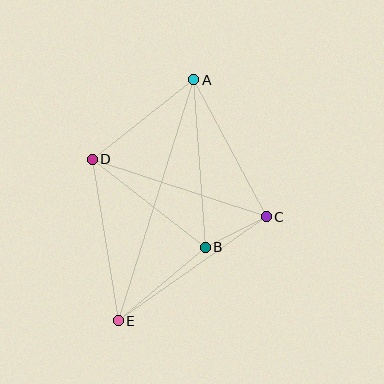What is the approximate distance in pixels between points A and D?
The distance between A and D is approximately 129 pixels.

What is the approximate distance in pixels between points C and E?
The distance between C and E is approximately 181 pixels.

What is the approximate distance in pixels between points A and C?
The distance between A and C is approximately 155 pixels.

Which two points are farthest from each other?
Points A and E are farthest from each other.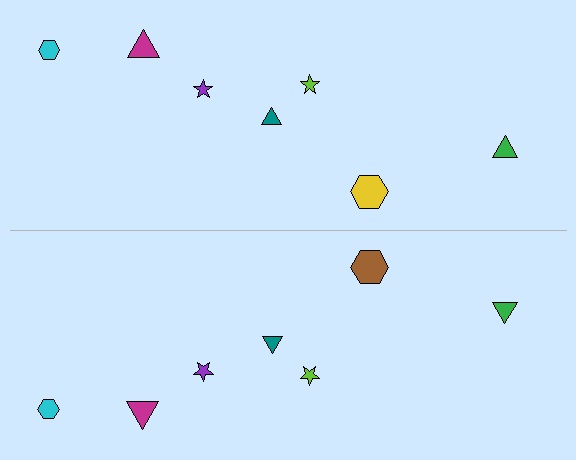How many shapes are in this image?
There are 14 shapes in this image.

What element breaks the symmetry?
The brown hexagon on the bottom side breaks the symmetry — its mirror counterpart is yellow.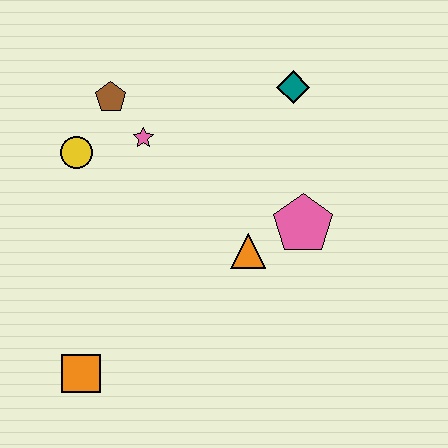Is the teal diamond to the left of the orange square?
No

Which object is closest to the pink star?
The brown pentagon is closest to the pink star.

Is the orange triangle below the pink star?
Yes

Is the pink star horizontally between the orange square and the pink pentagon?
Yes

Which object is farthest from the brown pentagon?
The orange square is farthest from the brown pentagon.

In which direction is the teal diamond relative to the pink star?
The teal diamond is to the right of the pink star.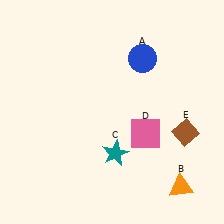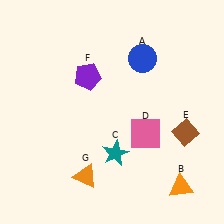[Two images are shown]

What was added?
A purple pentagon (F), an orange triangle (G) were added in Image 2.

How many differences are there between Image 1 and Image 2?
There are 2 differences between the two images.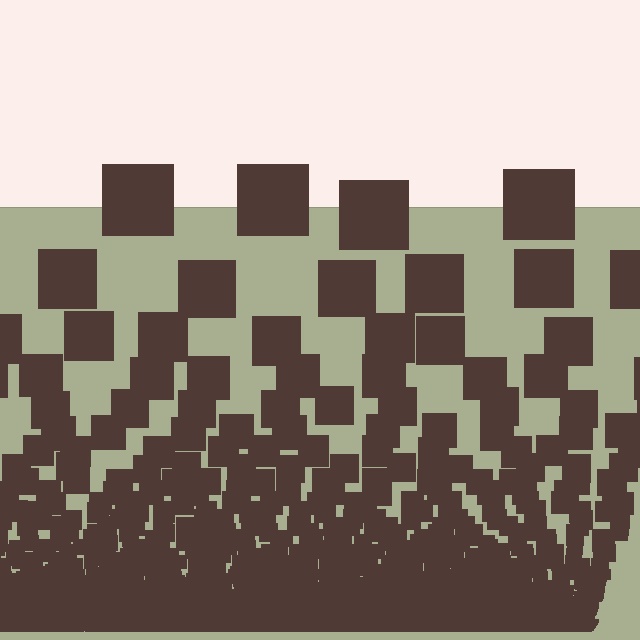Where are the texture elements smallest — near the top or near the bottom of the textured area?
Near the bottom.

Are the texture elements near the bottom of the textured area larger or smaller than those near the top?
Smaller. The gradient is inverted — elements near the bottom are smaller and denser.